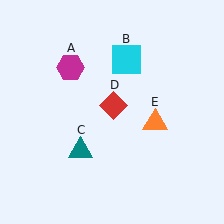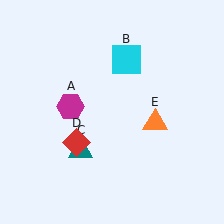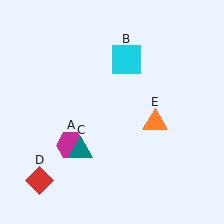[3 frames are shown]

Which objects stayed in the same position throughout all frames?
Cyan square (object B) and teal triangle (object C) and orange triangle (object E) remained stationary.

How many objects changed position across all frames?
2 objects changed position: magenta hexagon (object A), red diamond (object D).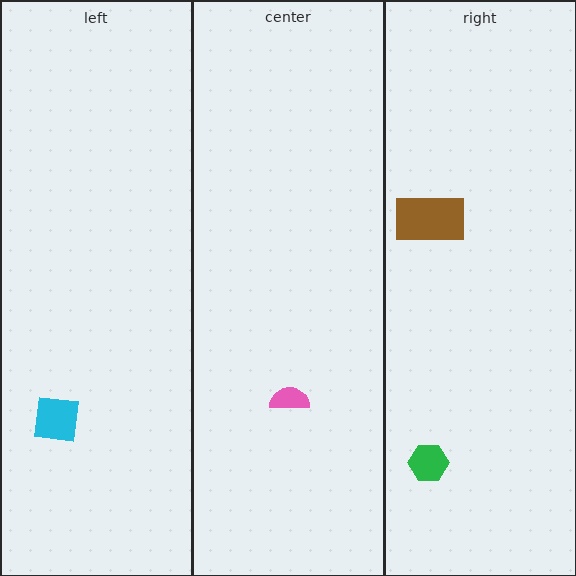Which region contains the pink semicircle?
The center region.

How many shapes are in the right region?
2.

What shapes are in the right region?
The green hexagon, the brown rectangle.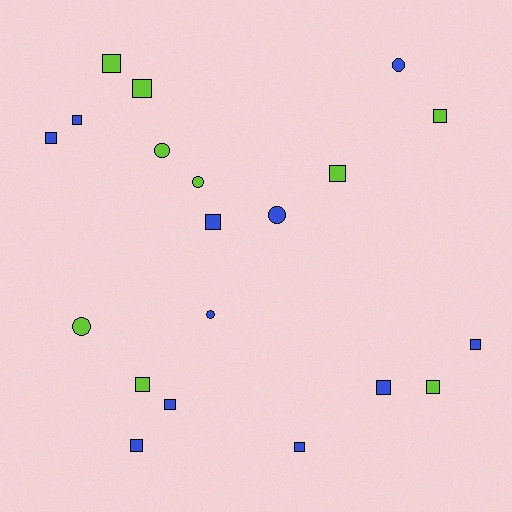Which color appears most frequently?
Blue, with 11 objects.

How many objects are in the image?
There are 20 objects.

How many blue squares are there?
There are 8 blue squares.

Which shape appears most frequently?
Square, with 14 objects.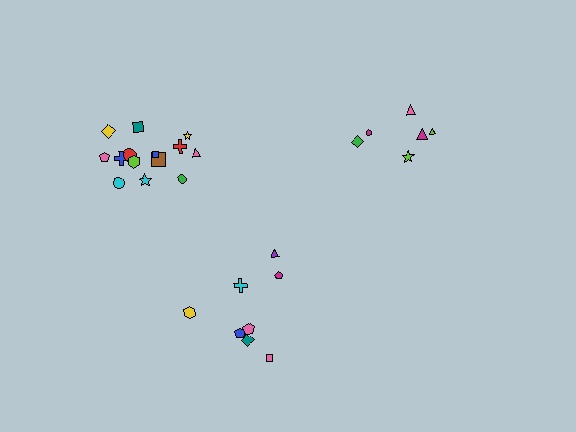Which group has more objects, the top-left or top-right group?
The top-left group.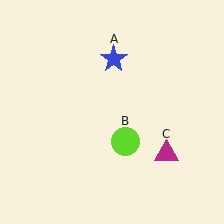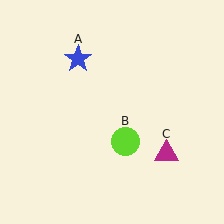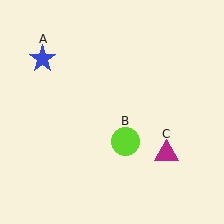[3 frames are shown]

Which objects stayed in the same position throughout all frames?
Lime circle (object B) and magenta triangle (object C) remained stationary.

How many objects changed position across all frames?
1 object changed position: blue star (object A).